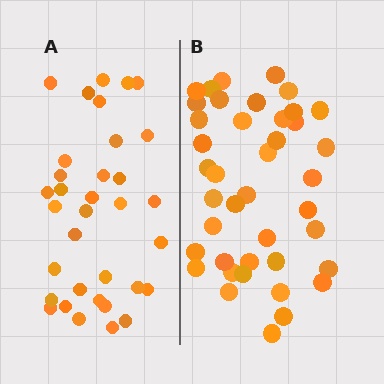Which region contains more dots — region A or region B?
Region B (the right region) has more dots.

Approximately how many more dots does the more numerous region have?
Region B has roughly 8 or so more dots than region A.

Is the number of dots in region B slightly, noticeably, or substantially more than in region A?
Region B has only slightly more — the two regions are fairly close. The ratio is roughly 1.2 to 1.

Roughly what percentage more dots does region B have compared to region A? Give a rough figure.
About 20% more.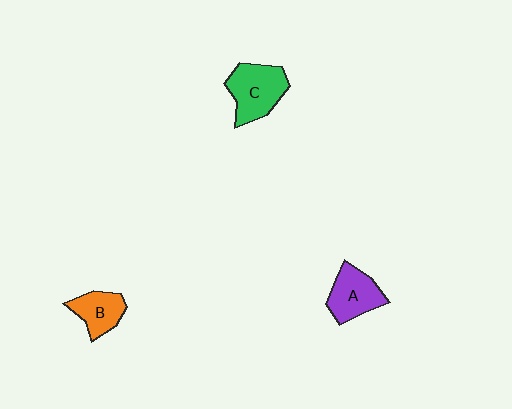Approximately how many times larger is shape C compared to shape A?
Approximately 1.2 times.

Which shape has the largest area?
Shape C (green).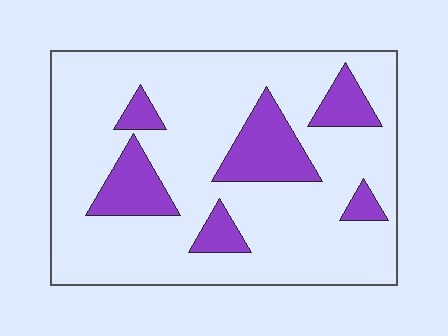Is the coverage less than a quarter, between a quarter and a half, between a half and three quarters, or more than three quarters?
Less than a quarter.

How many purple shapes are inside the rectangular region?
6.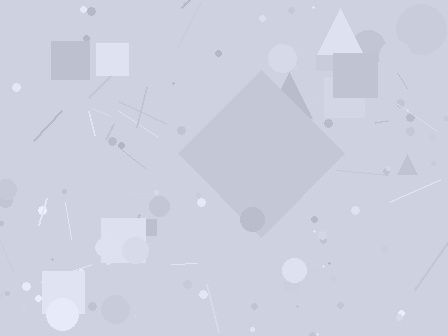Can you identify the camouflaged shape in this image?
The camouflaged shape is a diamond.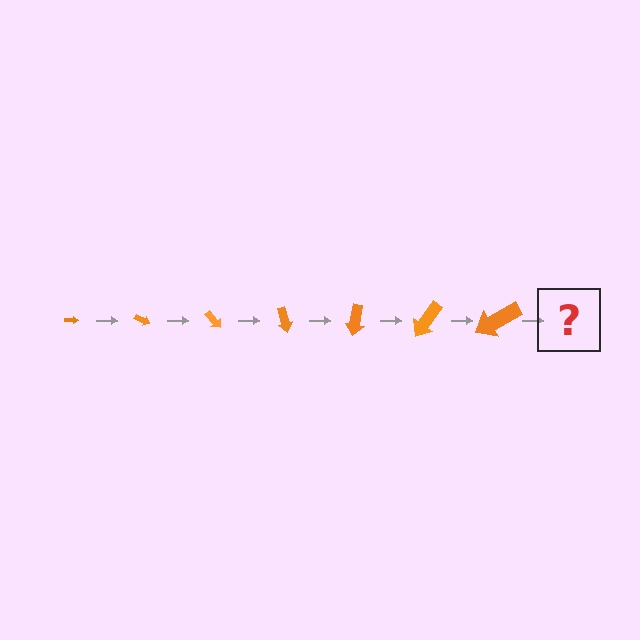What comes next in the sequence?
The next element should be an arrow, larger than the previous one and rotated 175 degrees from the start.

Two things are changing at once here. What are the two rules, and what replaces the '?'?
The two rules are that the arrow grows larger each step and it rotates 25 degrees each step. The '?' should be an arrow, larger than the previous one and rotated 175 degrees from the start.